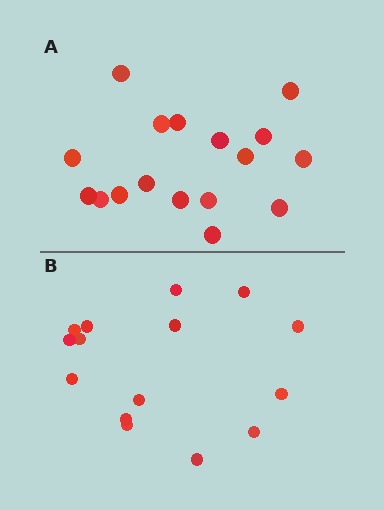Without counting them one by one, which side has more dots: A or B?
Region A (the top region) has more dots.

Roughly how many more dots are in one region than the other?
Region A has just a few more — roughly 2 or 3 more dots than region B.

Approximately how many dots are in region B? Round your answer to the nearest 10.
About 20 dots. (The exact count is 15, which rounds to 20.)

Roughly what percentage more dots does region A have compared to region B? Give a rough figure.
About 15% more.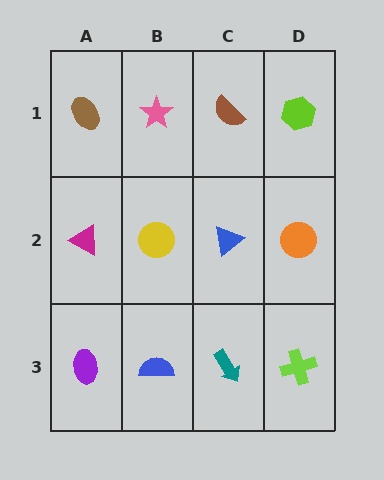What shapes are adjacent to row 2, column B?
A pink star (row 1, column B), a blue semicircle (row 3, column B), a magenta triangle (row 2, column A), a blue triangle (row 2, column C).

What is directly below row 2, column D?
A lime cross.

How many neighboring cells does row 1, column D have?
2.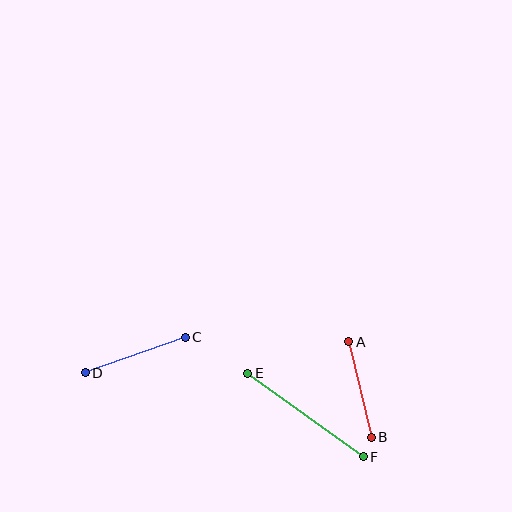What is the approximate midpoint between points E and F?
The midpoint is at approximately (305, 415) pixels.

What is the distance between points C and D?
The distance is approximately 106 pixels.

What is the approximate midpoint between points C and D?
The midpoint is at approximately (135, 355) pixels.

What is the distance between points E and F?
The distance is approximately 142 pixels.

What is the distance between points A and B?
The distance is approximately 98 pixels.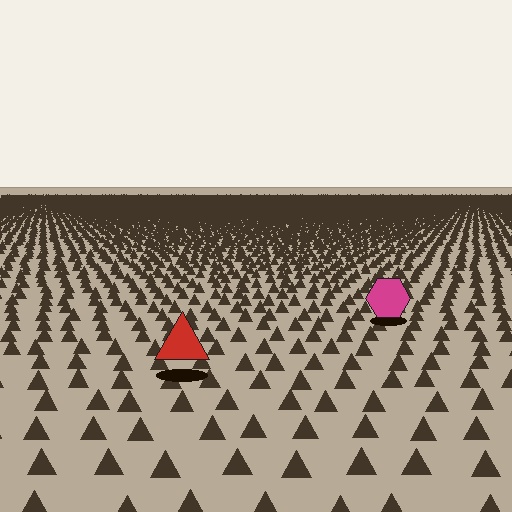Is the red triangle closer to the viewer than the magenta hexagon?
Yes. The red triangle is closer — you can tell from the texture gradient: the ground texture is coarser near it.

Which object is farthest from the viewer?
The magenta hexagon is farthest from the viewer. It appears smaller and the ground texture around it is denser.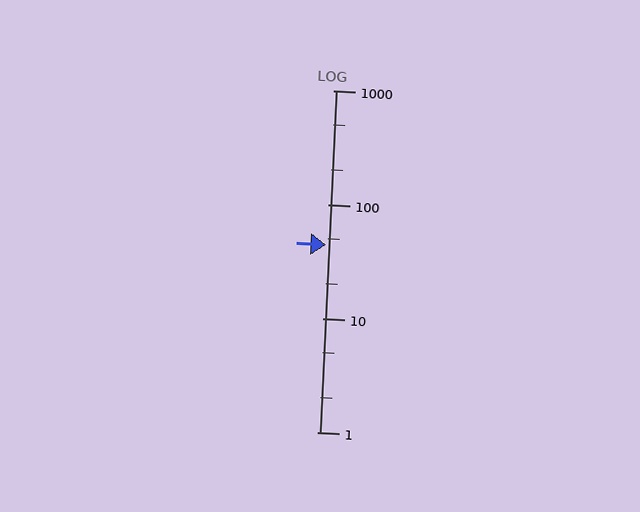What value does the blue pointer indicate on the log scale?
The pointer indicates approximately 44.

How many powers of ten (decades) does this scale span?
The scale spans 3 decades, from 1 to 1000.